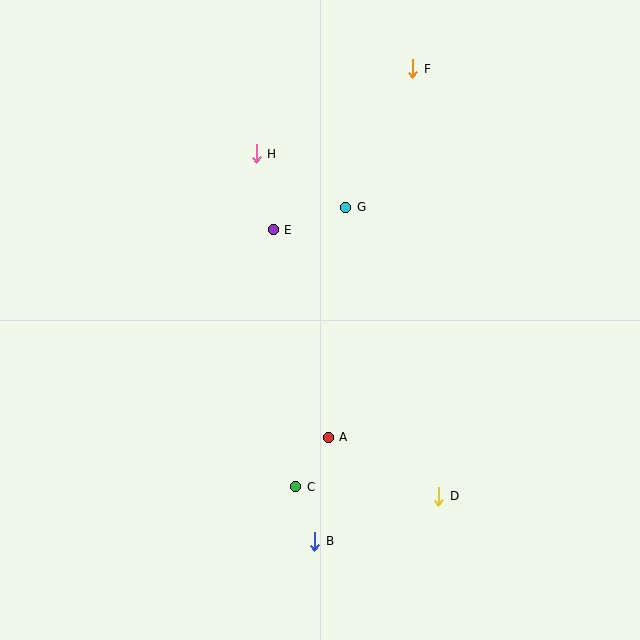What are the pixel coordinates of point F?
Point F is at (413, 69).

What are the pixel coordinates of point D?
Point D is at (439, 496).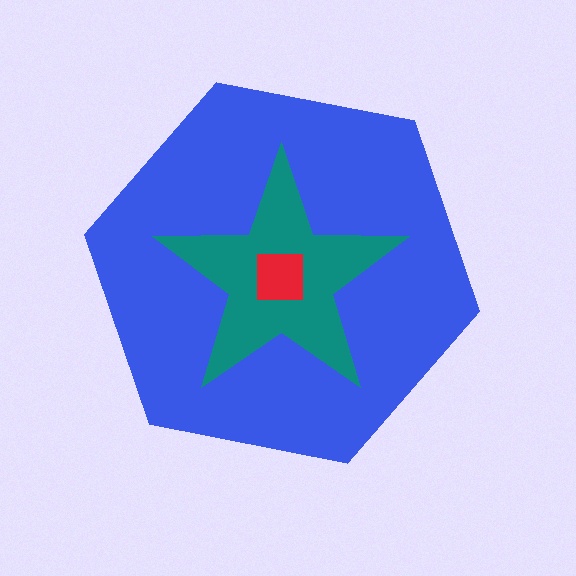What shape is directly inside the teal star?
The red square.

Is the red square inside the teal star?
Yes.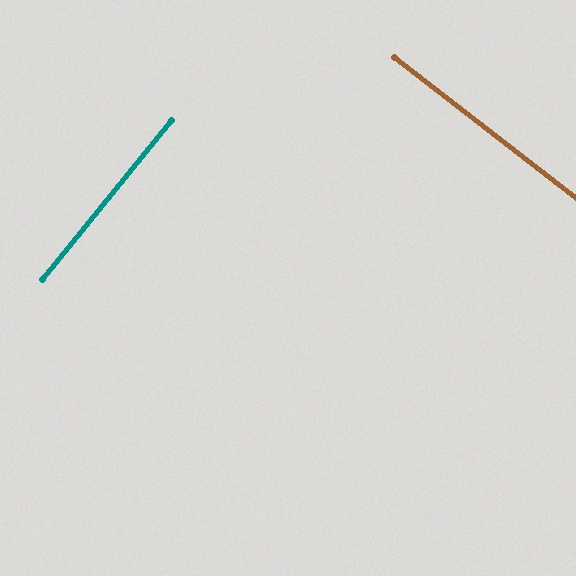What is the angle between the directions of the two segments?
Approximately 89 degrees.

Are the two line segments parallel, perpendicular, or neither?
Perpendicular — they meet at approximately 89°.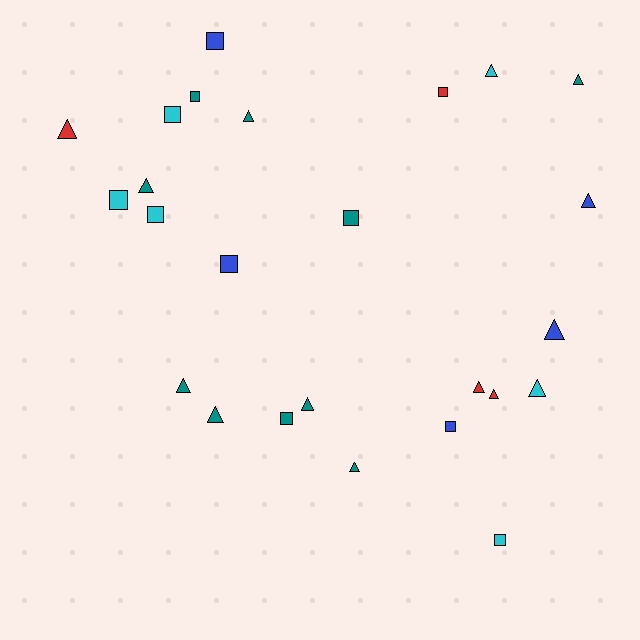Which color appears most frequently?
Teal, with 10 objects.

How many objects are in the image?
There are 25 objects.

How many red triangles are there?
There are 3 red triangles.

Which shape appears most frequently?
Triangle, with 14 objects.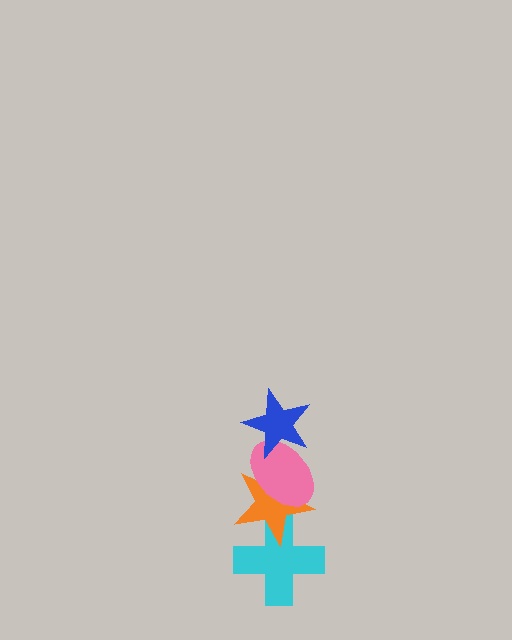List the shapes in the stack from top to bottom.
From top to bottom: the blue star, the pink ellipse, the orange star, the cyan cross.